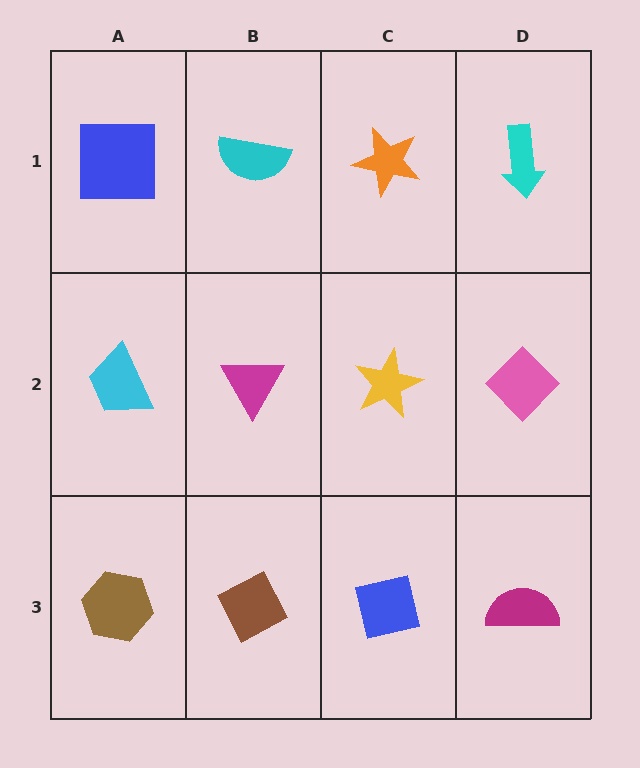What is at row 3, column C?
A blue square.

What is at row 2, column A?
A cyan trapezoid.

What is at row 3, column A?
A brown hexagon.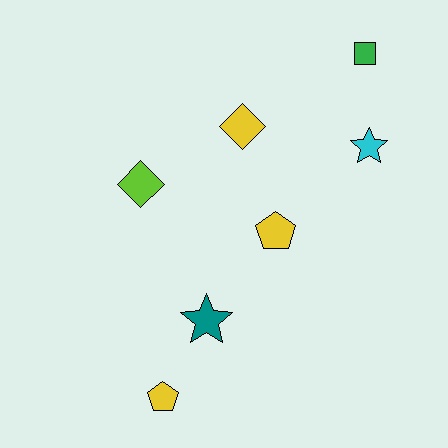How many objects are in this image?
There are 7 objects.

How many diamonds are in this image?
There are 2 diamonds.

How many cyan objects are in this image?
There is 1 cyan object.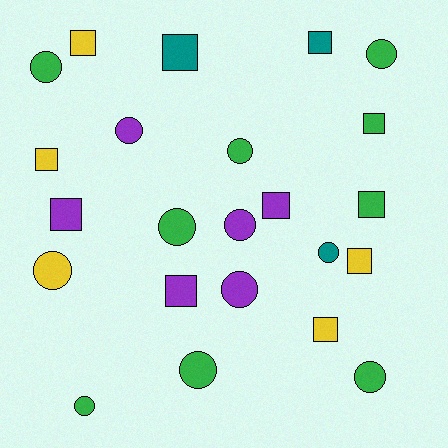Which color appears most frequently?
Green, with 9 objects.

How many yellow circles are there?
There is 1 yellow circle.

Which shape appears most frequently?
Circle, with 12 objects.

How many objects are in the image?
There are 23 objects.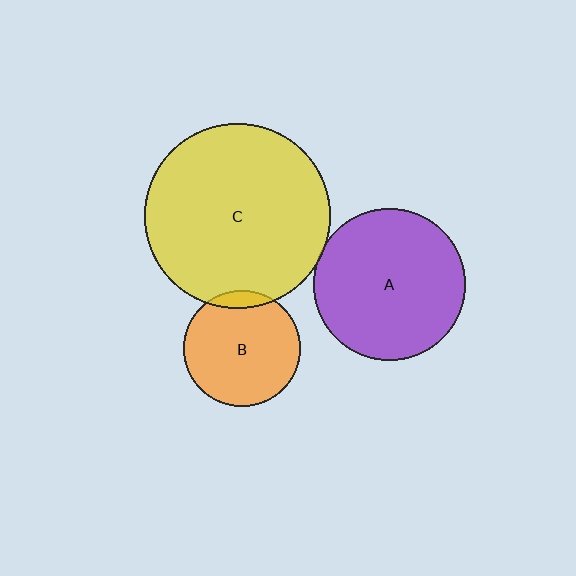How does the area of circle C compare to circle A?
Approximately 1.5 times.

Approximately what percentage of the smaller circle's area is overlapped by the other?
Approximately 10%.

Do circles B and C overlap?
Yes.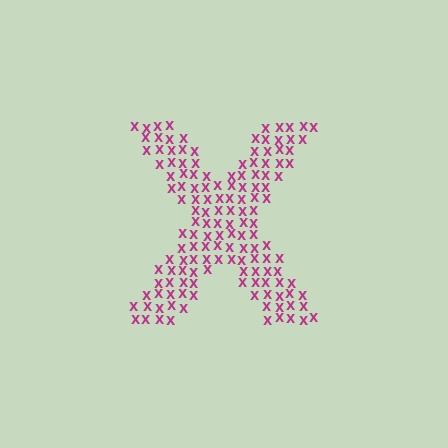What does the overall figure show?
The overall figure shows the letter X.